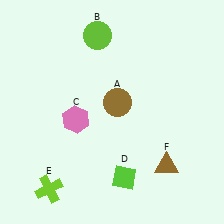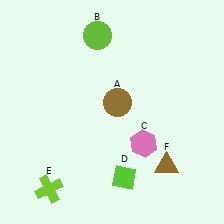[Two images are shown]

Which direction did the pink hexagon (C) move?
The pink hexagon (C) moved right.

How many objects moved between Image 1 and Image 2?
1 object moved between the two images.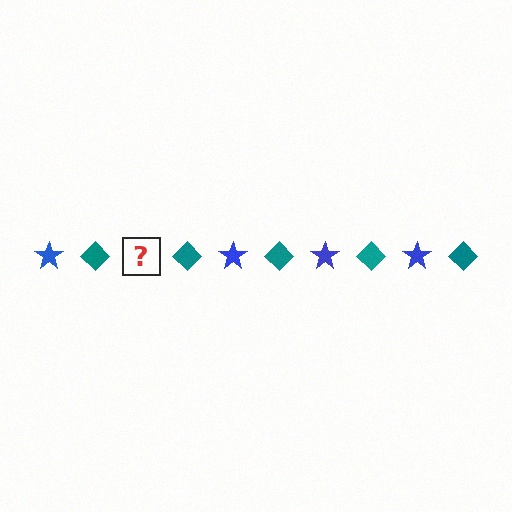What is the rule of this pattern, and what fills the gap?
The rule is that the pattern alternates between blue star and teal diamond. The gap should be filled with a blue star.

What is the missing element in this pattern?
The missing element is a blue star.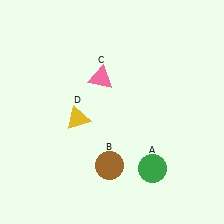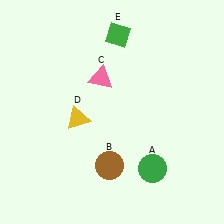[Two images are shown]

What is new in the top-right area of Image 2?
A green diamond (E) was added in the top-right area of Image 2.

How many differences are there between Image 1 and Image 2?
There is 1 difference between the two images.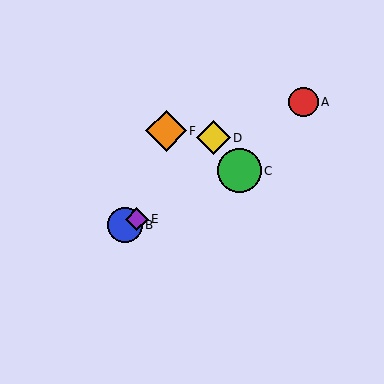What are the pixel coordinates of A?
Object A is at (303, 102).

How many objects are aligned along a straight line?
3 objects (B, C, E) are aligned along a straight line.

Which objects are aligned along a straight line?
Objects B, C, E are aligned along a straight line.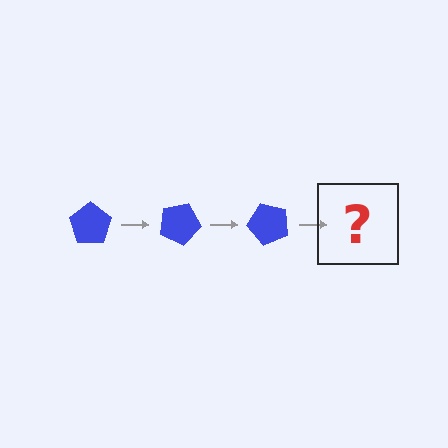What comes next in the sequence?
The next element should be a blue pentagon rotated 75 degrees.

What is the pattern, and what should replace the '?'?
The pattern is that the pentagon rotates 25 degrees each step. The '?' should be a blue pentagon rotated 75 degrees.